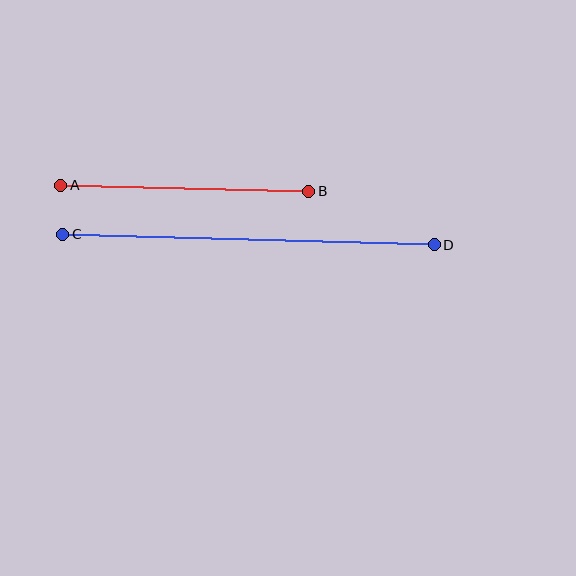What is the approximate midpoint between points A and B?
The midpoint is at approximately (185, 188) pixels.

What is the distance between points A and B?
The distance is approximately 248 pixels.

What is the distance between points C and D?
The distance is approximately 371 pixels.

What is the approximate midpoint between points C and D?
The midpoint is at approximately (248, 240) pixels.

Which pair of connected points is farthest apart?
Points C and D are farthest apart.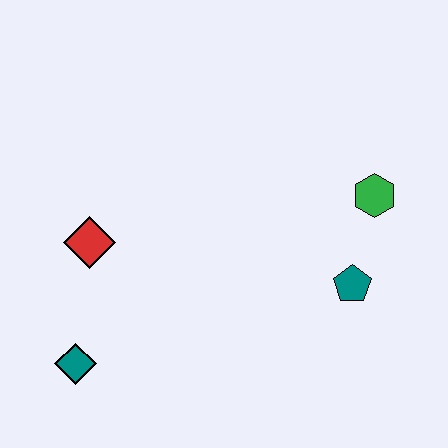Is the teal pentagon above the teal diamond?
Yes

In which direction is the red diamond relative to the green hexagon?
The red diamond is to the left of the green hexagon.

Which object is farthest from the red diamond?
The green hexagon is farthest from the red diamond.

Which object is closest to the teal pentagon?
The green hexagon is closest to the teal pentagon.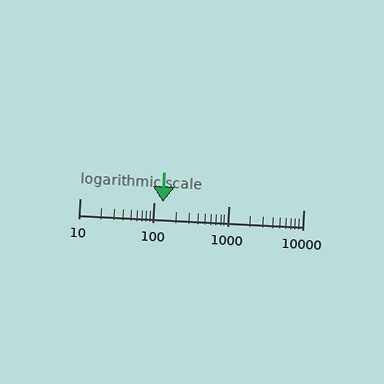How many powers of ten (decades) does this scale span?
The scale spans 3 decades, from 10 to 10000.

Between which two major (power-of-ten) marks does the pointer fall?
The pointer is between 100 and 1000.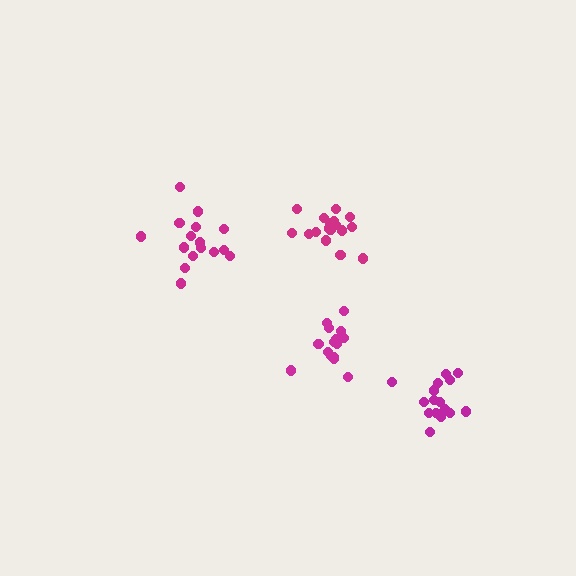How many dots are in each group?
Group 1: 17 dots, Group 2: 16 dots, Group 3: 16 dots, Group 4: 17 dots (66 total).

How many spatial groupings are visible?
There are 4 spatial groupings.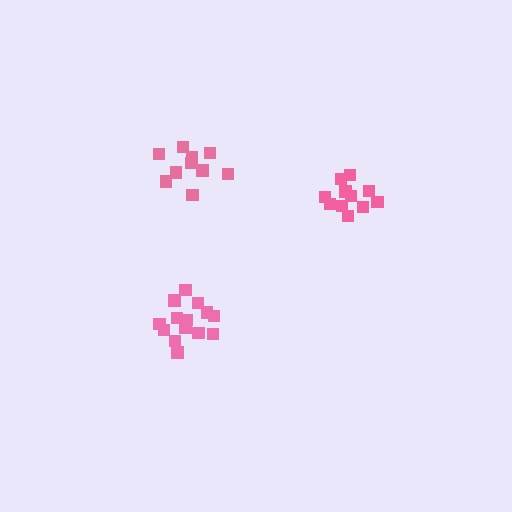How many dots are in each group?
Group 1: 14 dots, Group 2: 11 dots, Group 3: 10 dots (35 total).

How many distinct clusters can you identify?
There are 3 distinct clusters.